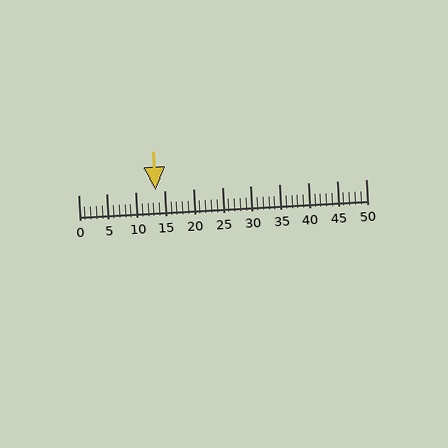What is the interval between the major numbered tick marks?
The major tick marks are spaced 5 units apart.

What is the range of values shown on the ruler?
The ruler shows values from 0 to 50.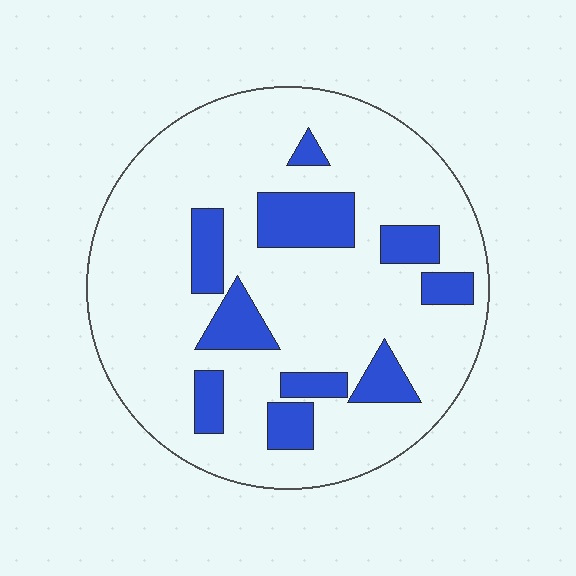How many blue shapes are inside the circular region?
10.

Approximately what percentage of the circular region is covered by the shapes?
Approximately 20%.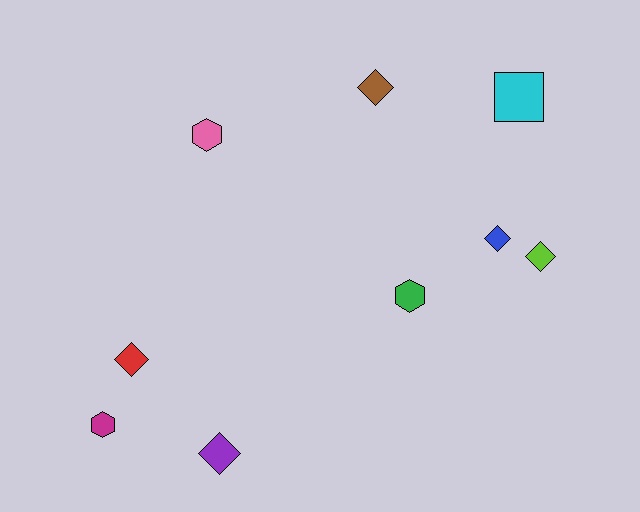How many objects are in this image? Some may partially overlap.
There are 9 objects.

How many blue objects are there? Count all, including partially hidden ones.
There is 1 blue object.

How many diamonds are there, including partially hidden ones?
There are 5 diamonds.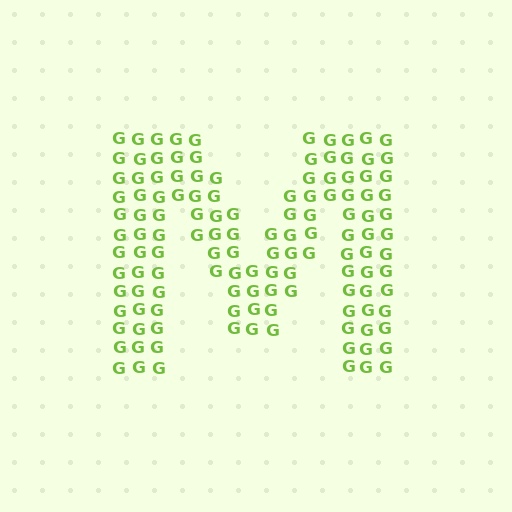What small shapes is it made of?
It is made of small letter G's.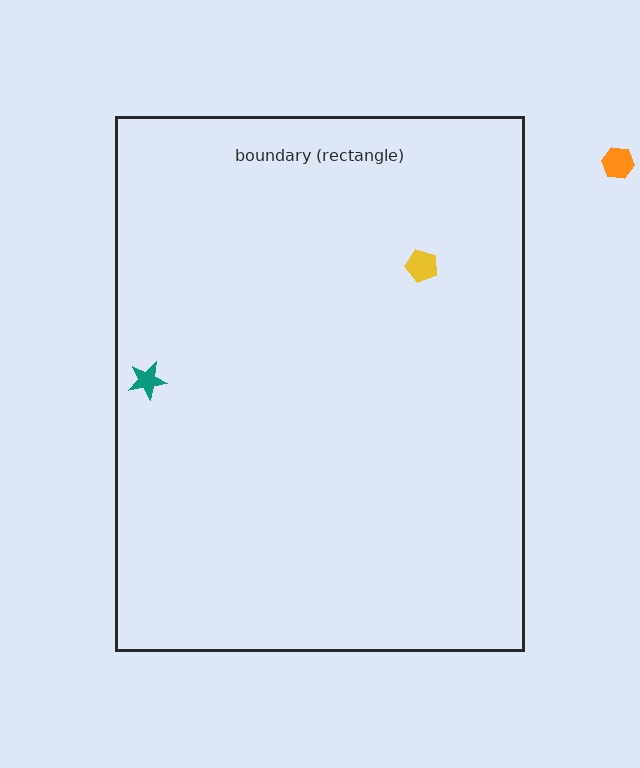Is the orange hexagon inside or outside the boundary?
Outside.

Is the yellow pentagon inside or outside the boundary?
Inside.